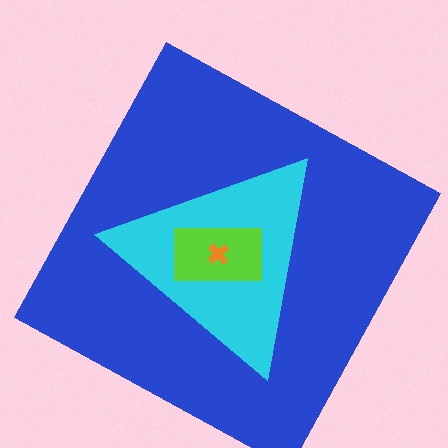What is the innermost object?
The orange cross.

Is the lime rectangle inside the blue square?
Yes.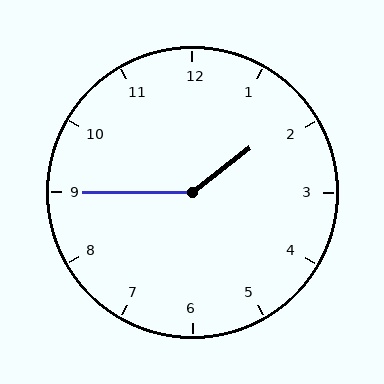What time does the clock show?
1:45.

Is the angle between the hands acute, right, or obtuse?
It is obtuse.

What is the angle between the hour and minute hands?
Approximately 142 degrees.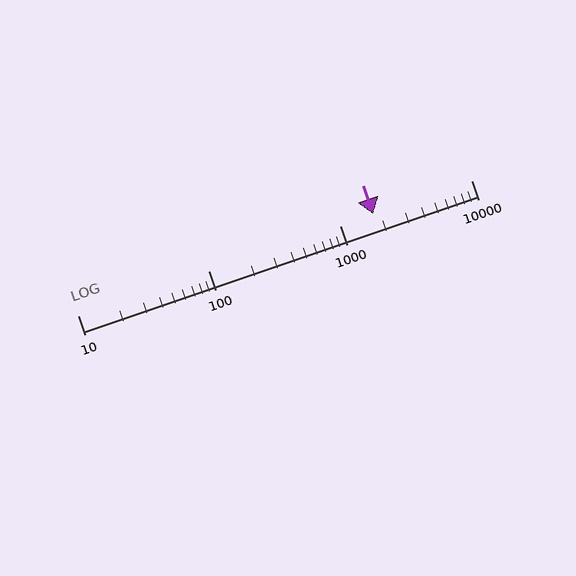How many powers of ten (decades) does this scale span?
The scale spans 3 decades, from 10 to 10000.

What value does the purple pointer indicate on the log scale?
The pointer indicates approximately 1800.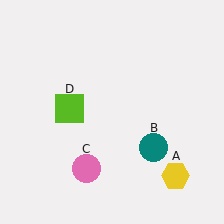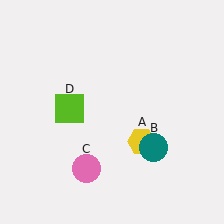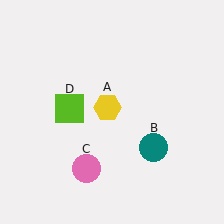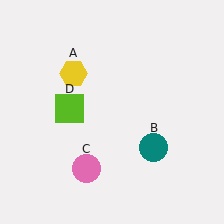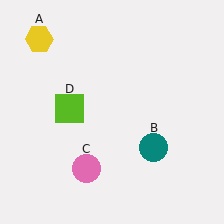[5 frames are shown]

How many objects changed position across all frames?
1 object changed position: yellow hexagon (object A).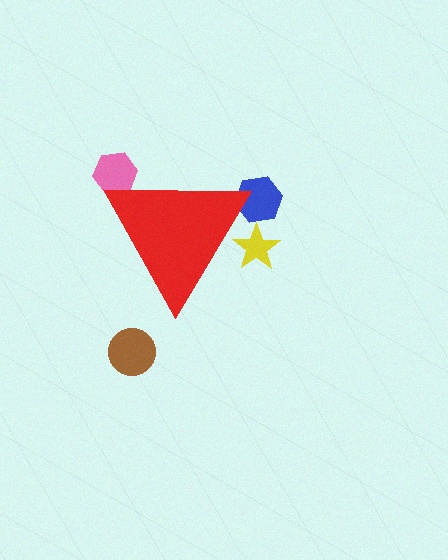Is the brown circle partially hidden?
No, the brown circle is fully visible.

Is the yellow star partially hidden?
Yes, the yellow star is partially hidden behind the red triangle.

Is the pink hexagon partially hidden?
Yes, the pink hexagon is partially hidden behind the red triangle.